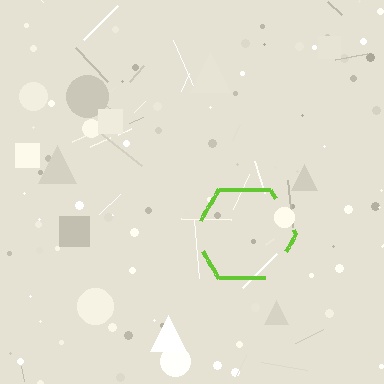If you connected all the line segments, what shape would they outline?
They would outline a hexagon.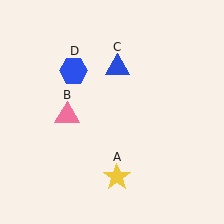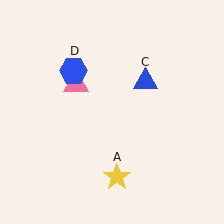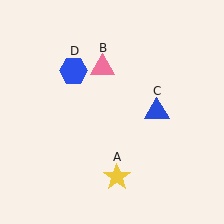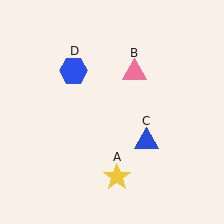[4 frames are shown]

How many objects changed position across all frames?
2 objects changed position: pink triangle (object B), blue triangle (object C).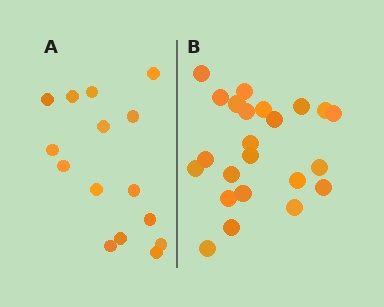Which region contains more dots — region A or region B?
Region B (the right region) has more dots.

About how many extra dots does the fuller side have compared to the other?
Region B has roughly 8 or so more dots than region A.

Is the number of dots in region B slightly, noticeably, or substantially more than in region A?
Region B has substantially more. The ratio is roughly 1.5 to 1.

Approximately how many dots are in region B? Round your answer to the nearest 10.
About 20 dots. (The exact count is 23, which rounds to 20.)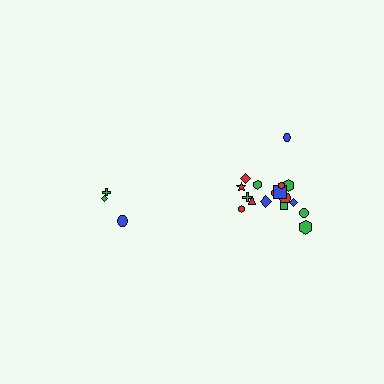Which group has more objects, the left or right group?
The right group.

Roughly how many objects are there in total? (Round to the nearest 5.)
Roughly 20 objects in total.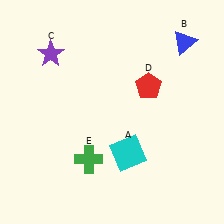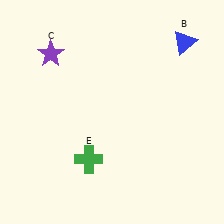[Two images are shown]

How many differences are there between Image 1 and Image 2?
There are 2 differences between the two images.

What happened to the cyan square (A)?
The cyan square (A) was removed in Image 2. It was in the bottom-right area of Image 1.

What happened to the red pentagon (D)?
The red pentagon (D) was removed in Image 2. It was in the top-right area of Image 1.